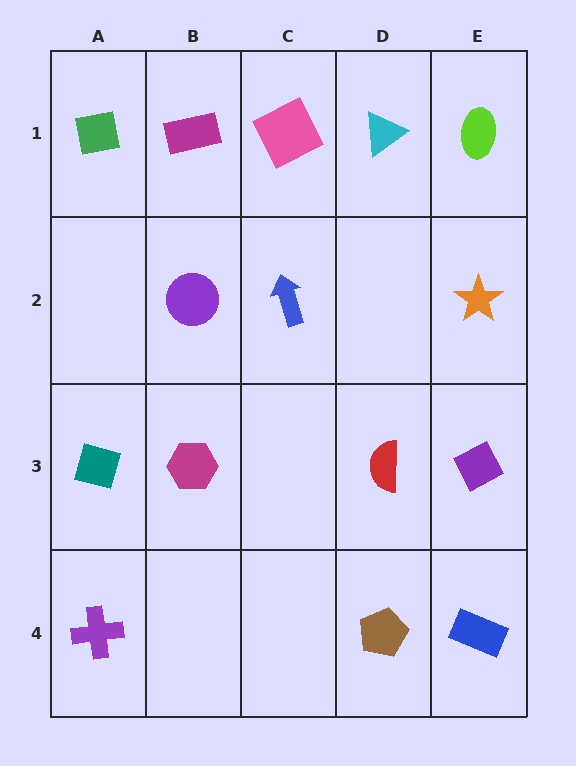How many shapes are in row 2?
3 shapes.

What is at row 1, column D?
A cyan triangle.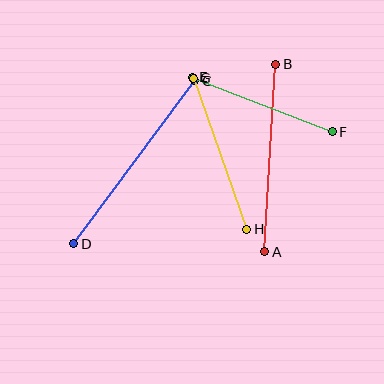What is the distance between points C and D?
The distance is approximately 203 pixels.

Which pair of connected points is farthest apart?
Points C and D are farthest apart.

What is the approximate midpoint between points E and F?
The midpoint is at approximately (262, 104) pixels.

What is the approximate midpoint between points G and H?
The midpoint is at approximately (220, 154) pixels.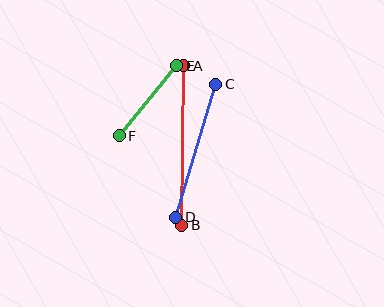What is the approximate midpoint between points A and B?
The midpoint is at approximately (183, 145) pixels.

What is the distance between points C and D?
The distance is approximately 139 pixels.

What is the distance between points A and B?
The distance is approximately 159 pixels.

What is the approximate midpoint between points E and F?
The midpoint is at approximately (148, 101) pixels.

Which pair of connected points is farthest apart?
Points A and B are farthest apart.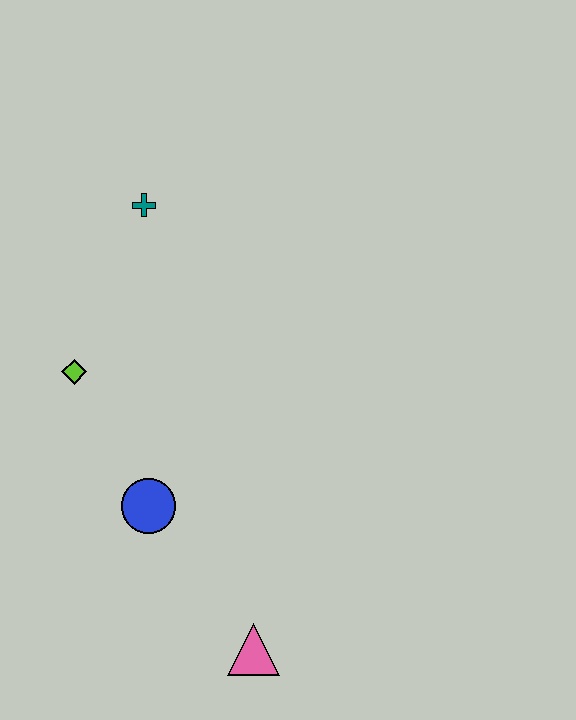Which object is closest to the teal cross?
The lime diamond is closest to the teal cross.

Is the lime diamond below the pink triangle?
No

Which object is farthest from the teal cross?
The pink triangle is farthest from the teal cross.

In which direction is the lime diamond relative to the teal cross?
The lime diamond is below the teal cross.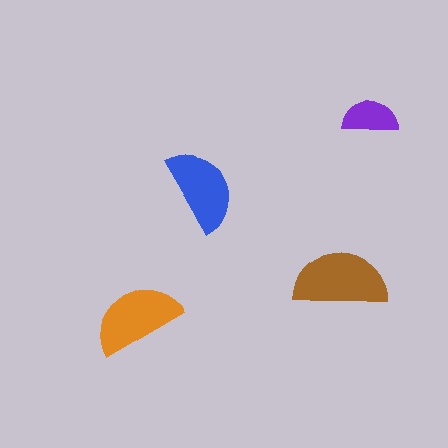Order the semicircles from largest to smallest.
the brown one, the orange one, the blue one, the purple one.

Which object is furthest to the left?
The orange semicircle is leftmost.